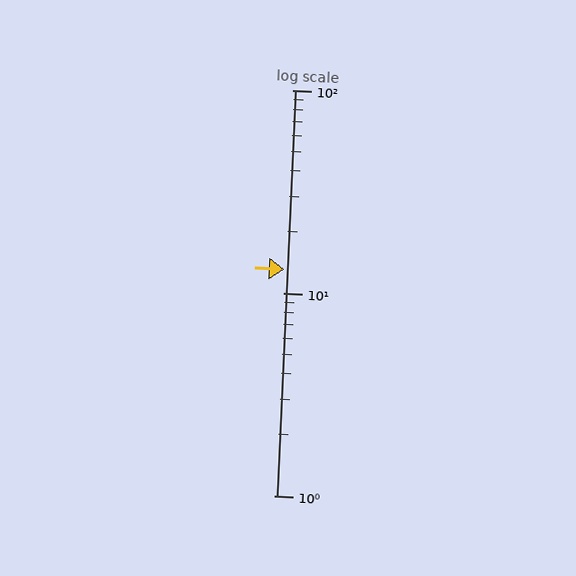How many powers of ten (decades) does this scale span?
The scale spans 2 decades, from 1 to 100.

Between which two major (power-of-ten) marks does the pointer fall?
The pointer is between 10 and 100.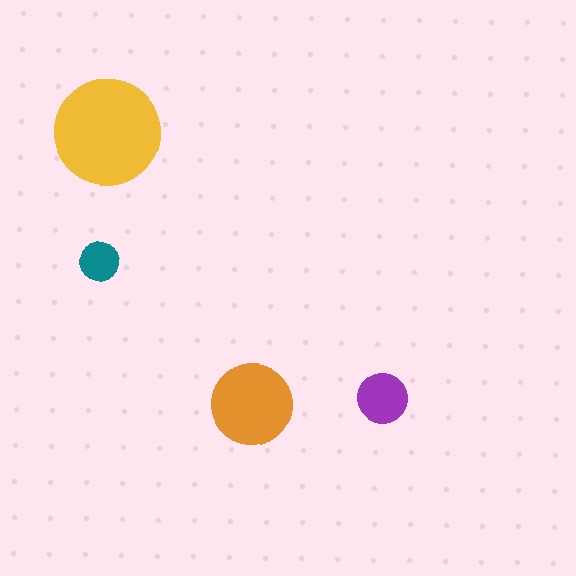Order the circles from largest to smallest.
the yellow one, the orange one, the purple one, the teal one.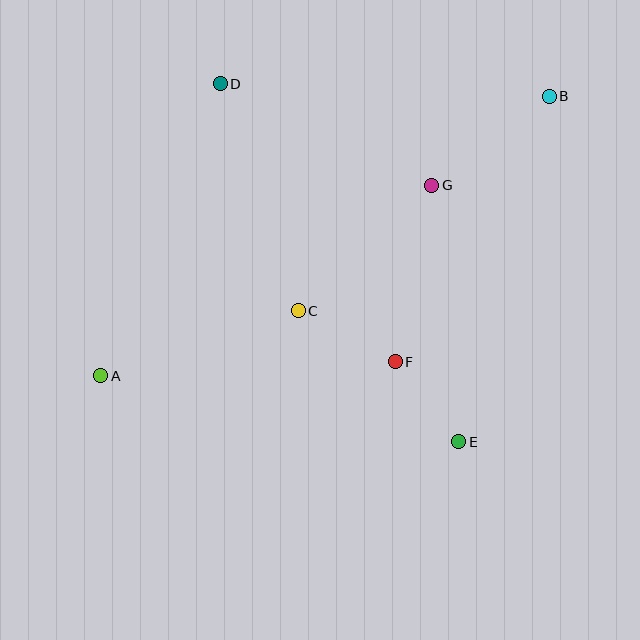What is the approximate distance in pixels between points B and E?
The distance between B and E is approximately 357 pixels.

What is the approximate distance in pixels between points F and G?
The distance between F and G is approximately 180 pixels.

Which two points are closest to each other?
Points E and F are closest to each other.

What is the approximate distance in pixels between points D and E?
The distance between D and E is approximately 430 pixels.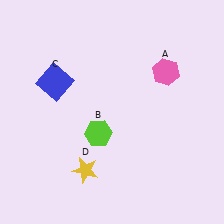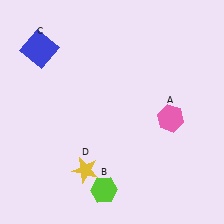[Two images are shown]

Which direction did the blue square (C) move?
The blue square (C) moved up.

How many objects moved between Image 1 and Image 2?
3 objects moved between the two images.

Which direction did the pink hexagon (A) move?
The pink hexagon (A) moved down.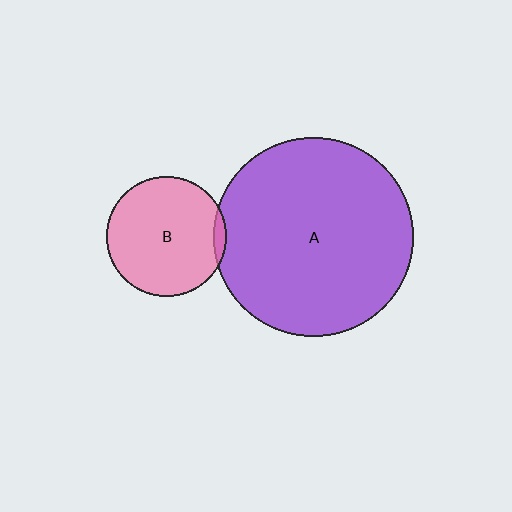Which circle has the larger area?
Circle A (purple).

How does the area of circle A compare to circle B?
Approximately 2.8 times.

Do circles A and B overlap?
Yes.